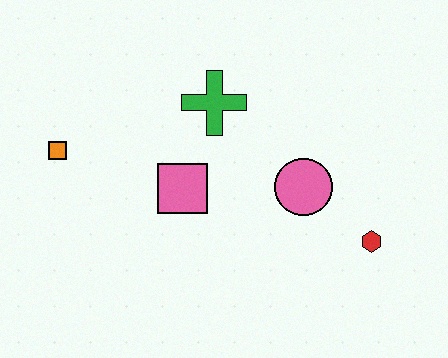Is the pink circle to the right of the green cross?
Yes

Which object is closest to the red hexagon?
The pink circle is closest to the red hexagon.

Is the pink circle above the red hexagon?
Yes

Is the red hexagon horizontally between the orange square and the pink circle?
No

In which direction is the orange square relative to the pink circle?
The orange square is to the left of the pink circle.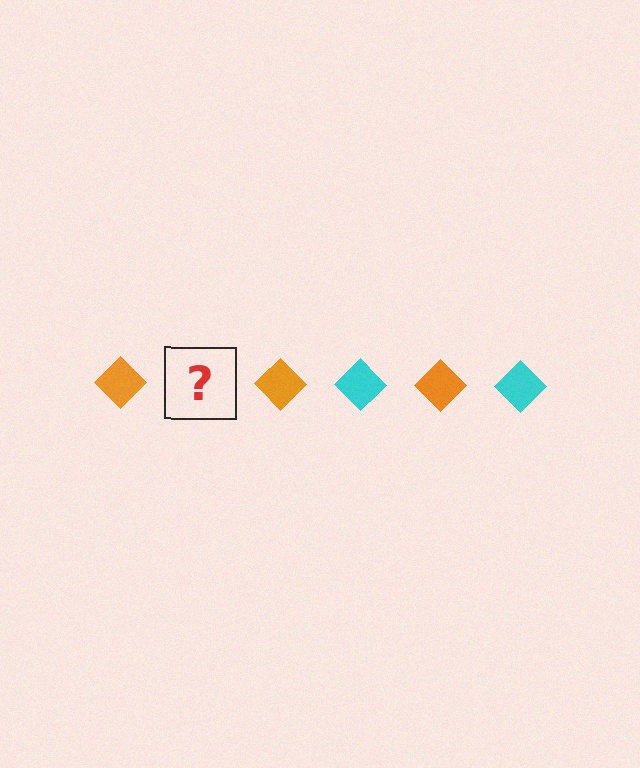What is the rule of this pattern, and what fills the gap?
The rule is that the pattern cycles through orange, cyan diamonds. The gap should be filled with a cyan diamond.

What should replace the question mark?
The question mark should be replaced with a cyan diamond.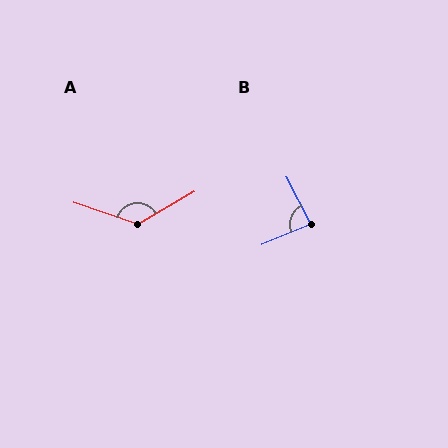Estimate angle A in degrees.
Approximately 132 degrees.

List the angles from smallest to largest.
B (85°), A (132°).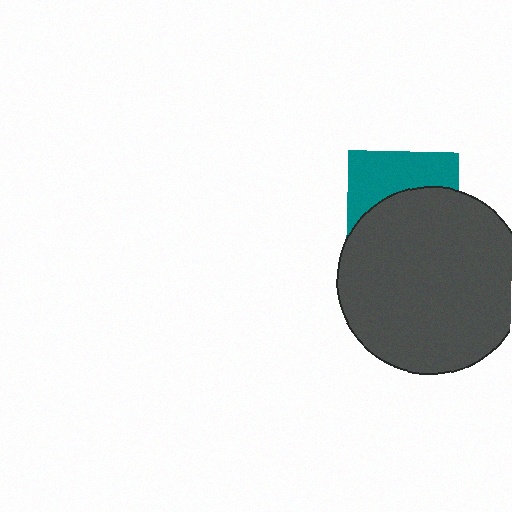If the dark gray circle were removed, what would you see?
You would see the complete teal square.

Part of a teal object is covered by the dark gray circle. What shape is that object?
It is a square.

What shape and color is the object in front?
The object in front is a dark gray circle.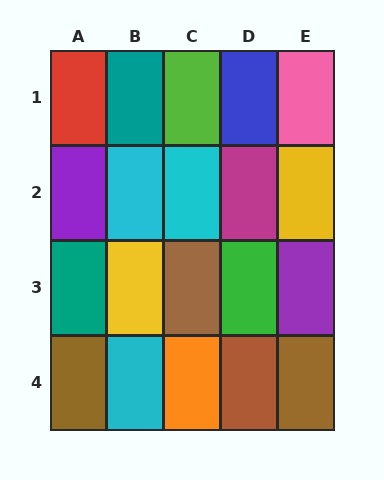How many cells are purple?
2 cells are purple.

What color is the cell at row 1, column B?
Teal.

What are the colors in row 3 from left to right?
Teal, yellow, brown, green, purple.